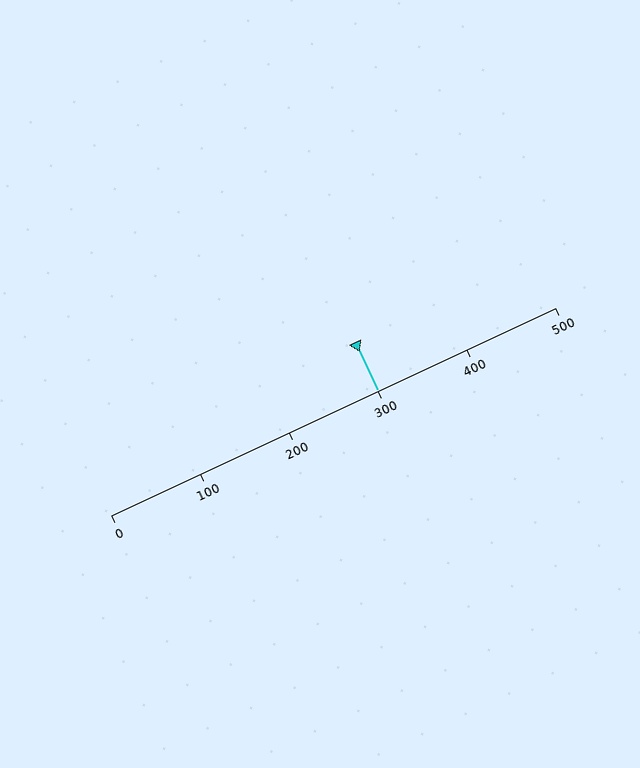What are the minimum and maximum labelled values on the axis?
The axis runs from 0 to 500.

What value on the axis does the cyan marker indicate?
The marker indicates approximately 300.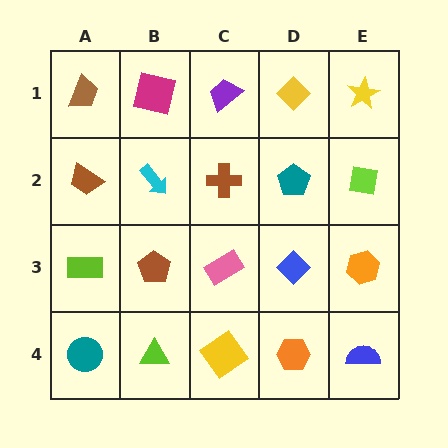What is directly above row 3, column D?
A teal pentagon.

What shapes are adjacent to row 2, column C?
A purple trapezoid (row 1, column C), a pink rectangle (row 3, column C), a cyan arrow (row 2, column B), a teal pentagon (row 2, column D).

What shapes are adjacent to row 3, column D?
A teal pentagon (row 2, column D), an orange hexagon (row 4, column D), a pink rectangle (row 3, column C), an orange hexagon (row 3, column E).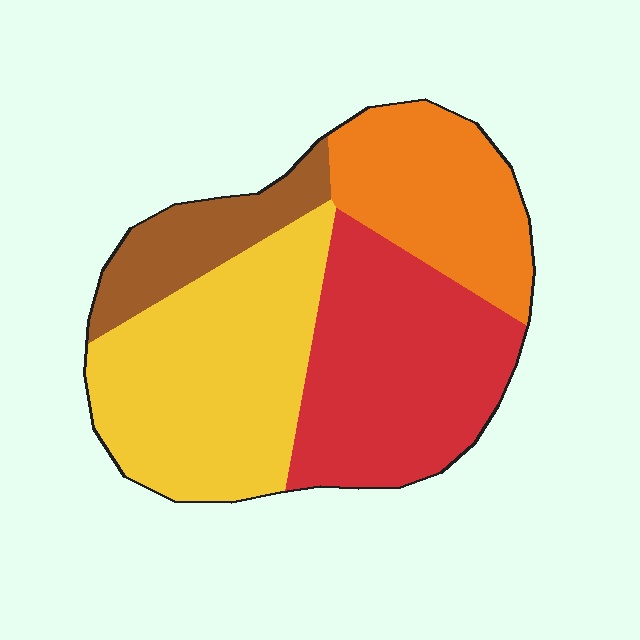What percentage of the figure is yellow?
Yellow covers 35% of the figure.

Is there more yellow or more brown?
Yellow.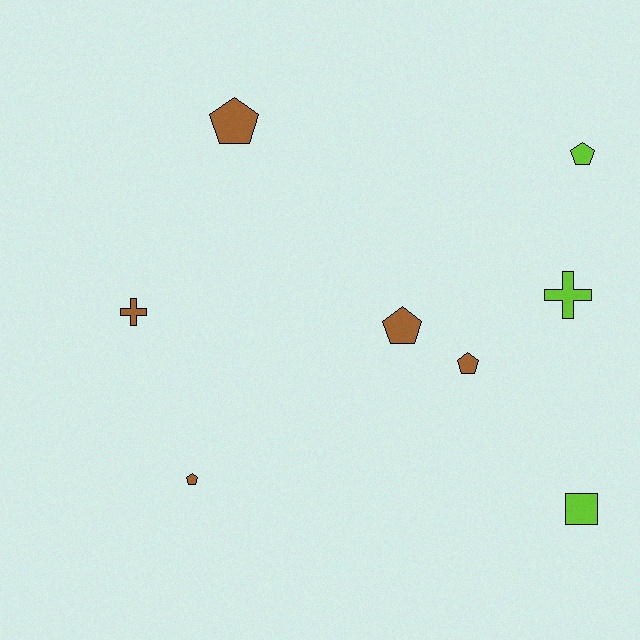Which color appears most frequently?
Brown, with 5 objects.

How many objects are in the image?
There are 8 objects.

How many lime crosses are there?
There is 1 lime cross.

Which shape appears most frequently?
Pentagon, with 5 objects.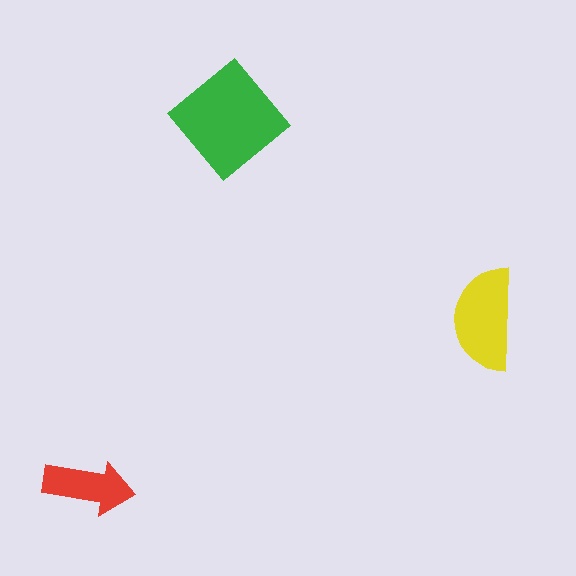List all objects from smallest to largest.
The red arrow, the yellow semicircle, the green diamond.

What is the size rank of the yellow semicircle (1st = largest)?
2nd.